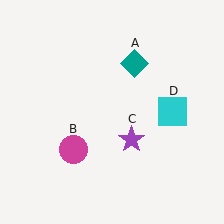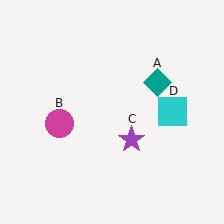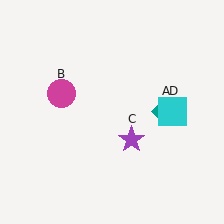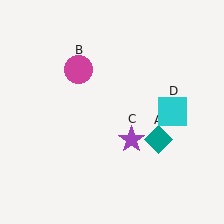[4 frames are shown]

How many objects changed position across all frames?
2 objects changed position: teal diamond (object A), magenta circle (object B).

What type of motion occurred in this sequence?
The teal diamond (object A), magenta circle (object B) rotated clockwise around the center of the scene.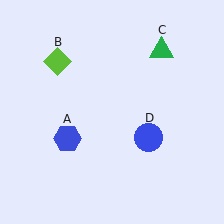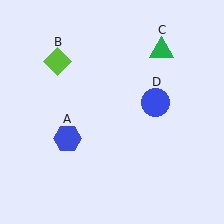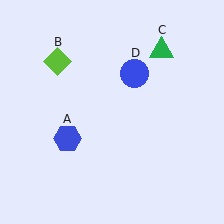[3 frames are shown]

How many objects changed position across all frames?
1 object changed position: blue circle (object D).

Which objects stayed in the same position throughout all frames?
Blue hexagon (object A) and lime diamond (object B) and green triangle (object C) remained stationary.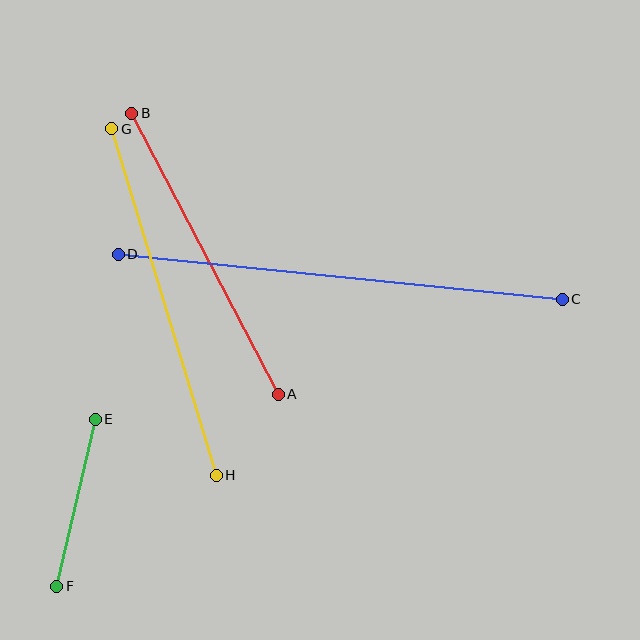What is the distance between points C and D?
The distance is approximately 446 pixels.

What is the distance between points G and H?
The distance is approximately 362 pixels.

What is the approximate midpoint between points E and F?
The midpoint is at approximately (76, 503) pixels.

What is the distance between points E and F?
The distance is approximately 172 pixels.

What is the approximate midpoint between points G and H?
The midpoint is at approximately (164, 302) pixels.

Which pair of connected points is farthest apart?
Points C and D are farthest apart.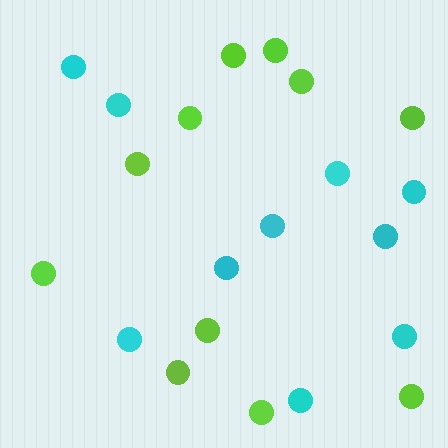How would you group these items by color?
There are 2 groups: one group of lime circles (11) and one group of cyan circles (10).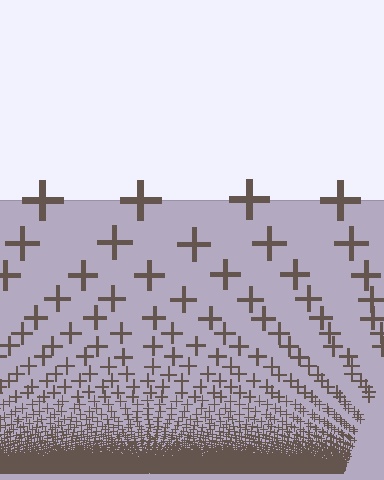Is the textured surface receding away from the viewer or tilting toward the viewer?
The surface appears to tilt toward the viewer. Texture elements get larger and sparser toward the top.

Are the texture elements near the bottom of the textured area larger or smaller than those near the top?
Smaller. The gradient is inverted — elements near the bottom are smaller and denser.